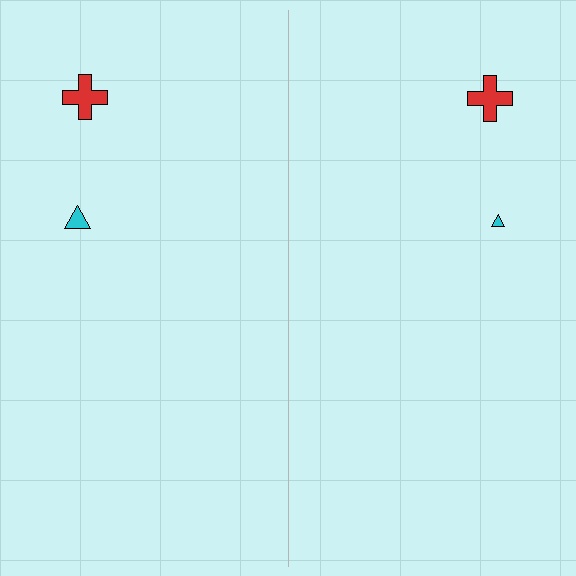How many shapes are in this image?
There are 4 shapes in this image.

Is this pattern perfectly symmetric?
No, the pattern is not perfectly symmetric. The cyan triangle on the right side has a different size than its mirror counterpart.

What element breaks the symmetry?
The cyan triangle on the right side has a different size than its mirror counterpart.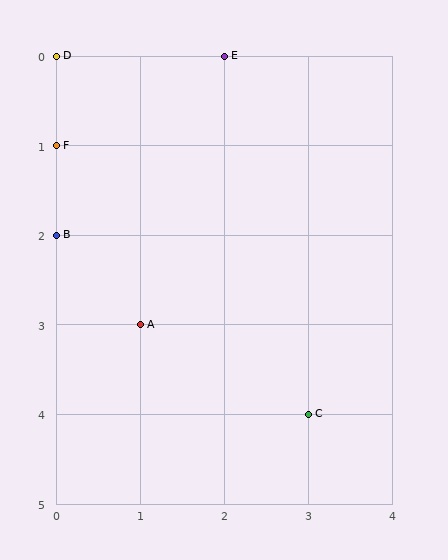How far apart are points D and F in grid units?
Points D and F are 1 row apart.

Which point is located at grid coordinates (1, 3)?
Point A is at (1, 3).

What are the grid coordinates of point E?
Point E is at grid coordinates (2, 0).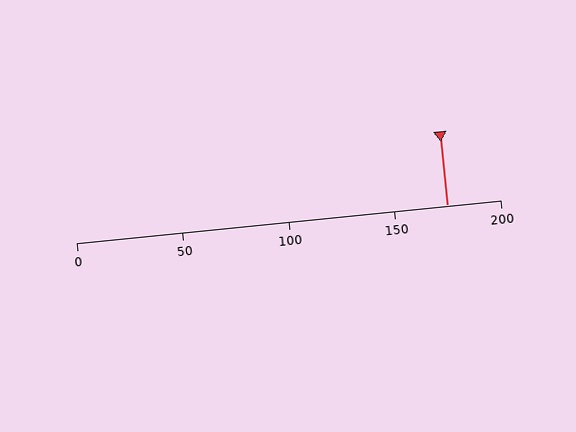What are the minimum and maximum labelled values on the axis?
The axis runs from 0 to 200.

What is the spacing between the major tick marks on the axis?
The major ticks are spaced 50 apart.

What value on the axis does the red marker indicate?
The marker indicates approximately 175.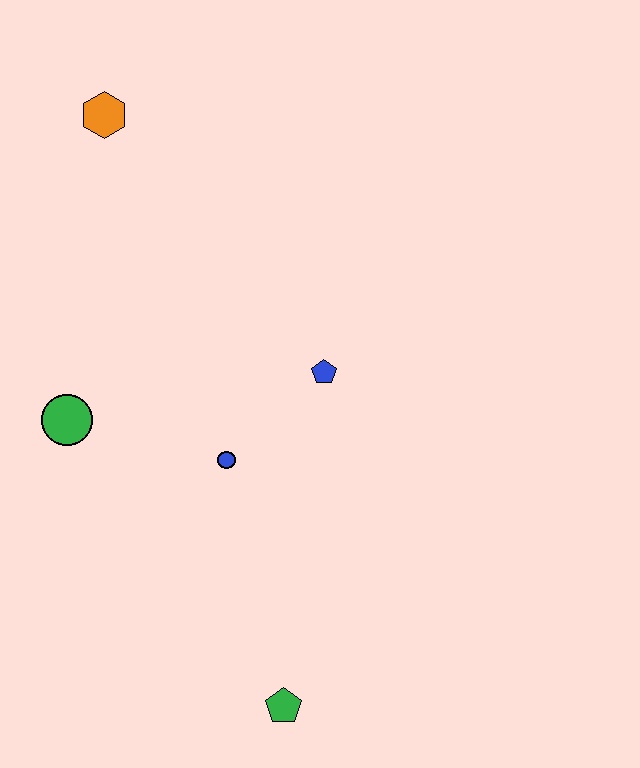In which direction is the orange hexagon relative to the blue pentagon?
The orange hexagon is above the blue pentagon.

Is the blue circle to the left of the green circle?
No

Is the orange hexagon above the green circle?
Yes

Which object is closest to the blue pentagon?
The blue circle is closest to the blue pentagon.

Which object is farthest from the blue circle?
The orange hexagon is farthest from the blue circle.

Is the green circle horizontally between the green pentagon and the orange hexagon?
No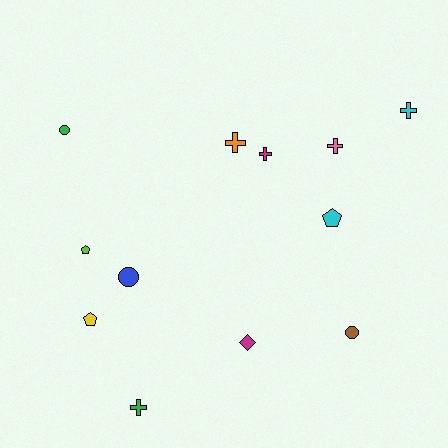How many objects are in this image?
There are 12 objects.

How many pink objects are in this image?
There is 1 pink object.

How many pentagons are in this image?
There are 3 pentagons.